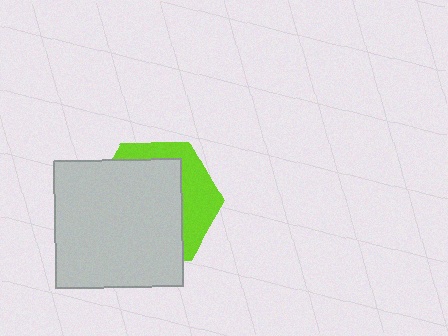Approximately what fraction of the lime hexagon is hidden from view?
Roughly 67% of the lime hexagon is hidden behind the light gray square.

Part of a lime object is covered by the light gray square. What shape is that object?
It is a hexagon.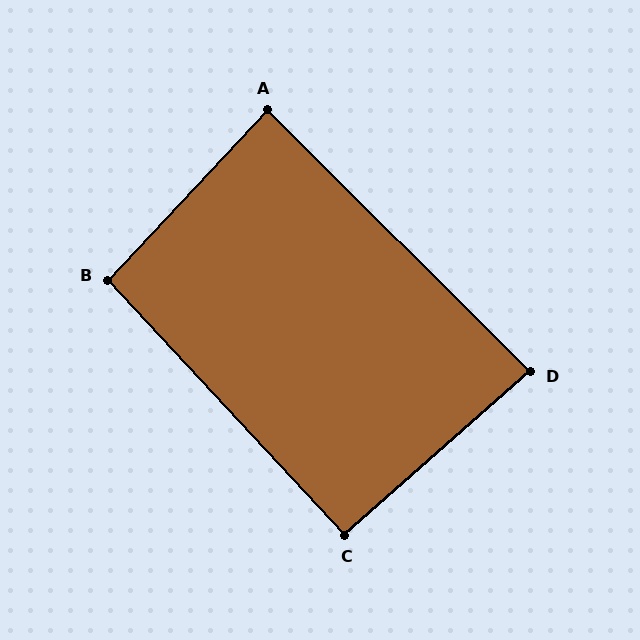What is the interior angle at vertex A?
Approximately 88 degrees (approximately right).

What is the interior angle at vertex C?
Approximately 92 degrees (approximately right).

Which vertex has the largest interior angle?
B, at approximately 94 degrees.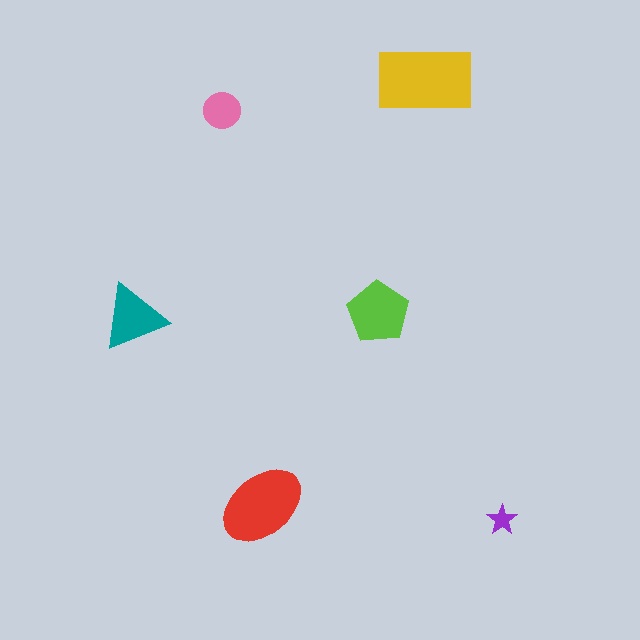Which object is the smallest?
The purple star.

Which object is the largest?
The yellow rectangle.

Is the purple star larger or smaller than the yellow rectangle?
Smaller.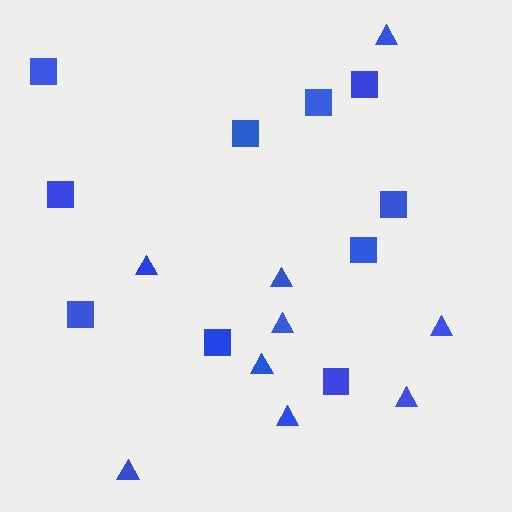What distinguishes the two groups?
There are 2 groups: one group of squares (10) and one group of triangles (9).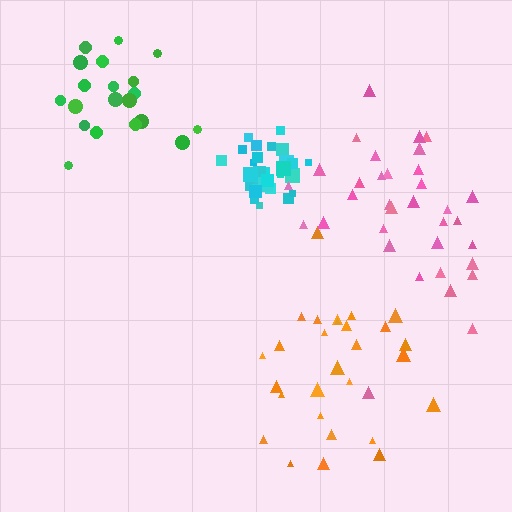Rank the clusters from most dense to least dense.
cyan, green, orange, pink.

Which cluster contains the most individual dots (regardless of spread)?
Pink (34).